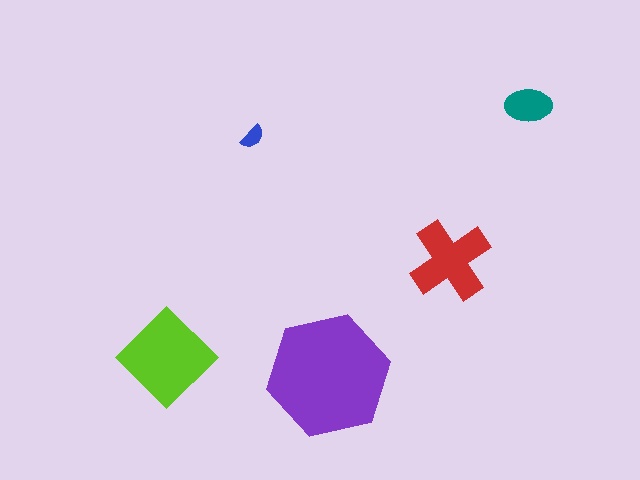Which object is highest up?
The teal ellipse is topmost.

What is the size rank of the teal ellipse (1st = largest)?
4th.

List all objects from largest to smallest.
The purple hexagon, the lime diamond, the red cross, the teal ellipse, the blue semicircle.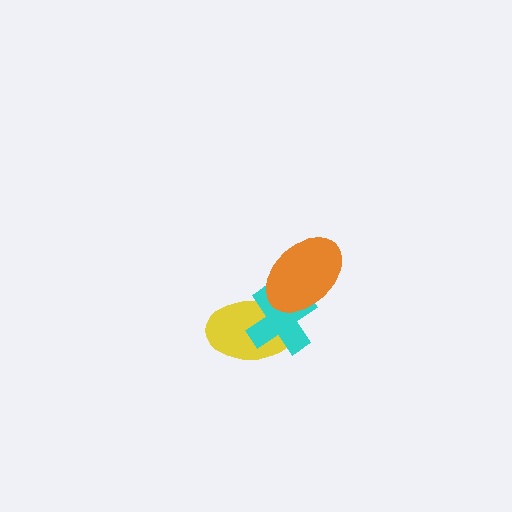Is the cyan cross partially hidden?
Yes, it is partially covered by another shape.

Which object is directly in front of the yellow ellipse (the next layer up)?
The cyan cross is directly in front of the yellow ellipse.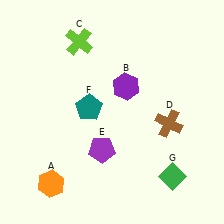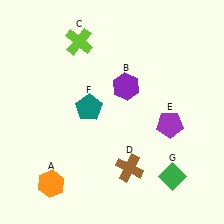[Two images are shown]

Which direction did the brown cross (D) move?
The brown cross (D) moved down.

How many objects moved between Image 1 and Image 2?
2 objects moved between the two images.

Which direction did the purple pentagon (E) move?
The purple pentagon (E) moved right.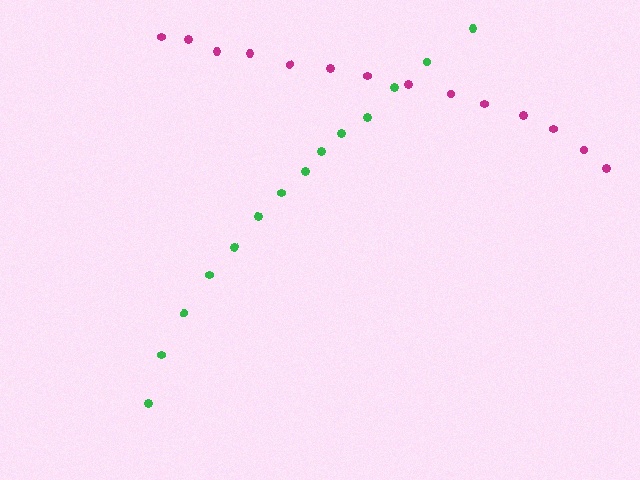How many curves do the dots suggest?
There are 2 distinct paths.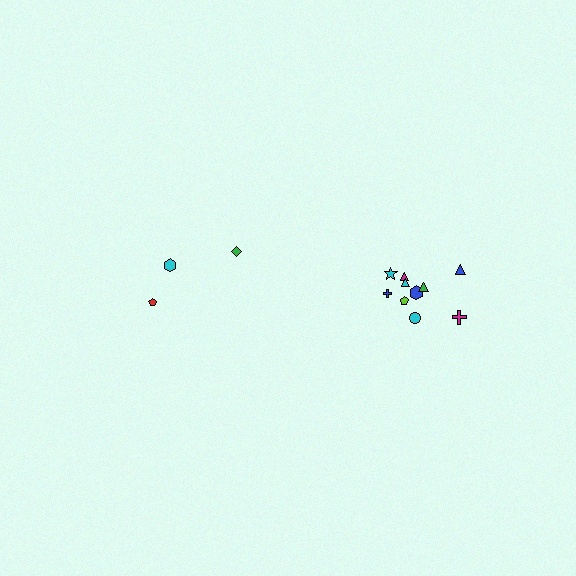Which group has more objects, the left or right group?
The right group.